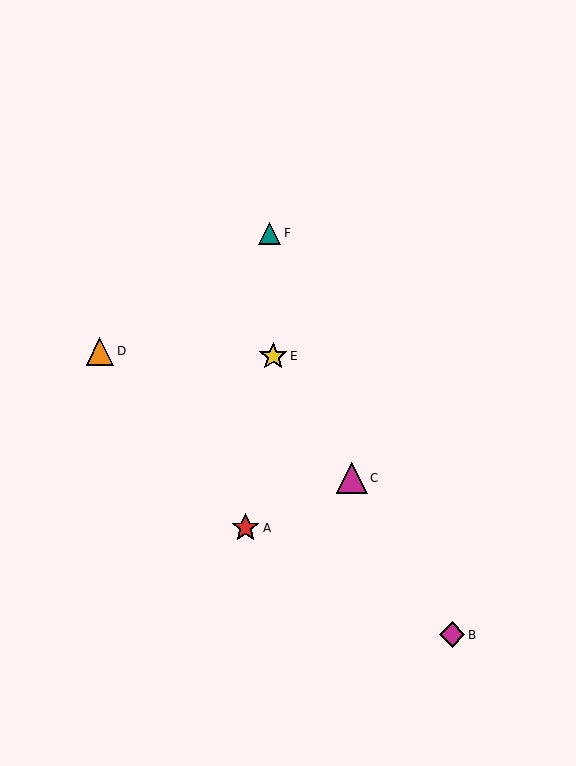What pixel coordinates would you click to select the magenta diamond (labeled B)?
Click at (452, 635) to select the magenta diamond B.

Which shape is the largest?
The magenta triangle (labeled C) is the largest.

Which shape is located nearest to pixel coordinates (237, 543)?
The red star (labeled A) at (245, 528) is nearest to that location.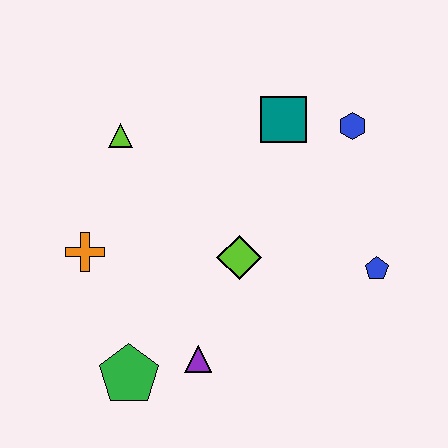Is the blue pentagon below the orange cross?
Yes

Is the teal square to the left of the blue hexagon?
Yes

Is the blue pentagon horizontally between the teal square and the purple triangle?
No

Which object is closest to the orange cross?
The lime triangle is closest to the orange cross.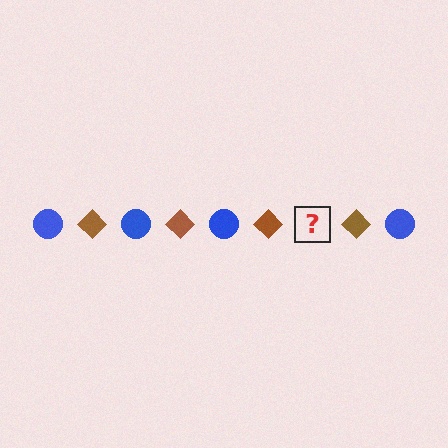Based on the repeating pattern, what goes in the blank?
The blank should be a blue circle.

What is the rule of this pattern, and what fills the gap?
The rule is that the pattern alternates between blue circle and brown diamond. The gap should be filled with a blue circle.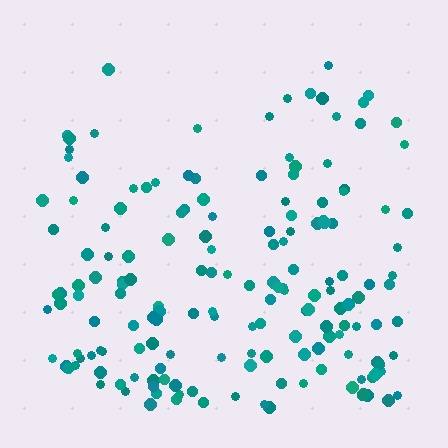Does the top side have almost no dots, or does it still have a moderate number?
Still a moderate number, just noticeably fewer than the bottom.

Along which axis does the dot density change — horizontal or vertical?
Vertical.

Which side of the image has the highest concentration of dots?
The bottom.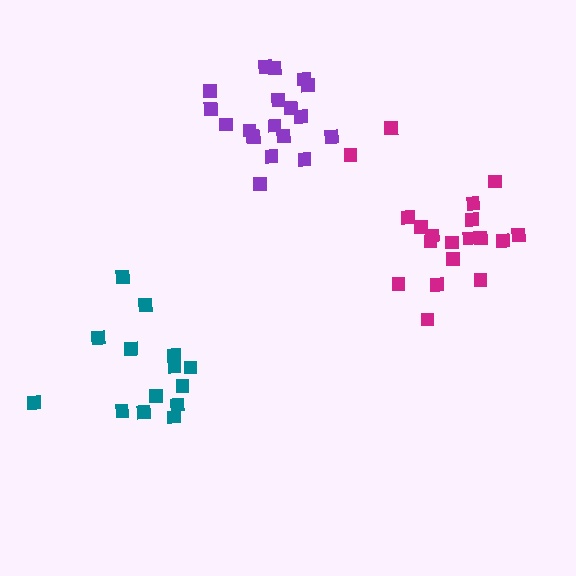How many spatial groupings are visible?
There are 3 spatial groupings.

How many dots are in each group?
Group 1: 14 dots, Group 2: 19 dots, Group 3: 19 dots (52 total).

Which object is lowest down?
The teal cluster is bottommost.